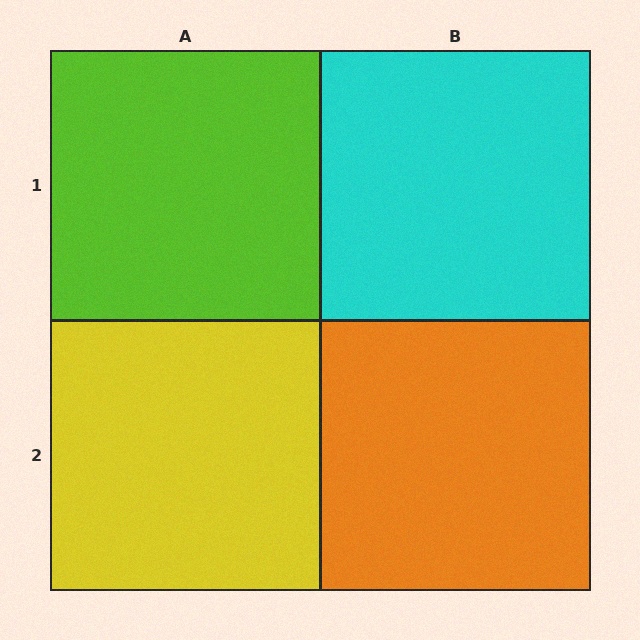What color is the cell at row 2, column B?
Orange.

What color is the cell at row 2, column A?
Yellow.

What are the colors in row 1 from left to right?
Lime, cyan.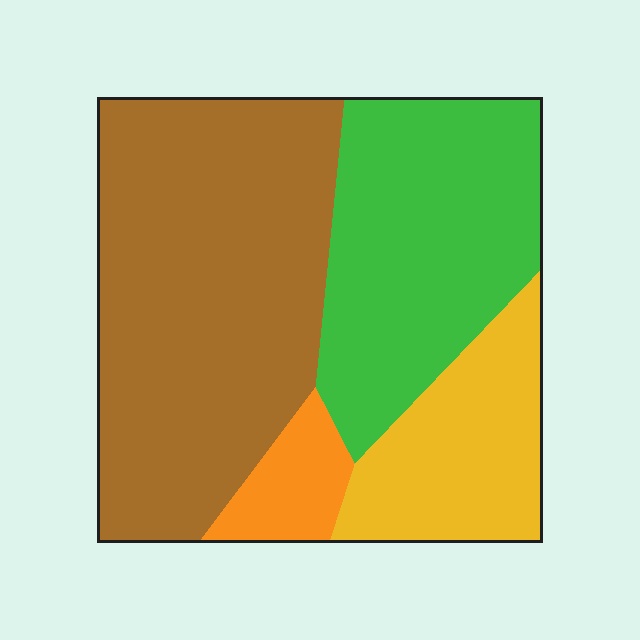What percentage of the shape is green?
Green covers 30% of the shape.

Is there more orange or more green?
Green.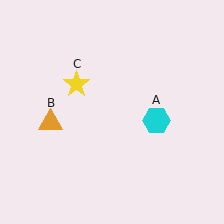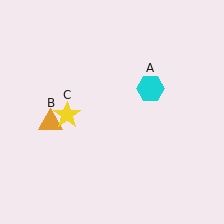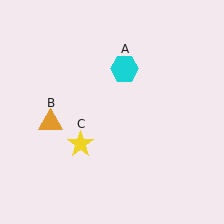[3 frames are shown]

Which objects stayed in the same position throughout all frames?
Orange triangle (object B) remained stationary.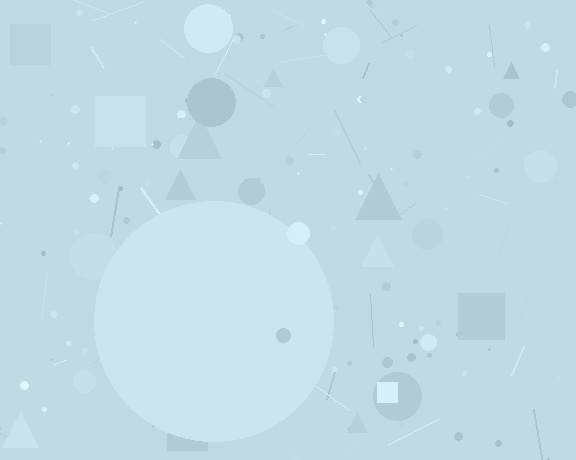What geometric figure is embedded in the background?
A circle is embedded in the background.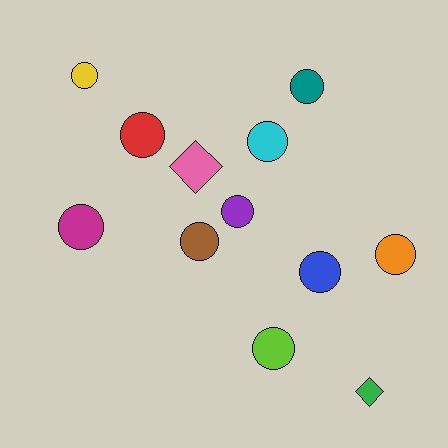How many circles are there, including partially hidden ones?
There are 10 circles.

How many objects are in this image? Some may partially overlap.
There are 12 objects.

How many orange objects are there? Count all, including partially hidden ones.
There is 1 orange object.